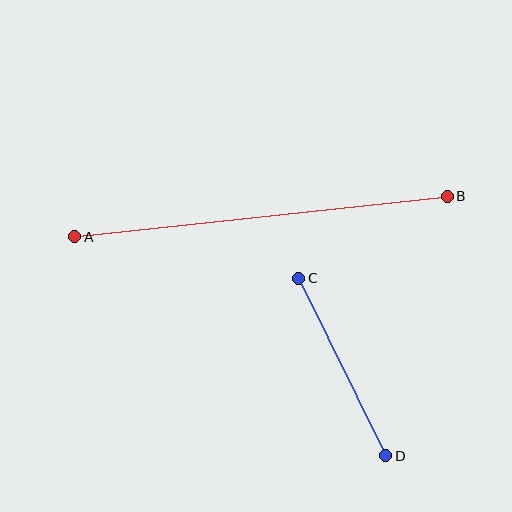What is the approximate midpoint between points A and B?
The midpoint is at approximately (261, 217) pixels.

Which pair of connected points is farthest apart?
Points A and B are farthest apart.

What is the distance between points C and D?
The distance is approximately 198 pixels.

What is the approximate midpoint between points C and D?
The midpoint is at approximately (342, 367) pixels.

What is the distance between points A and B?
The distance is approximately 375 pixels.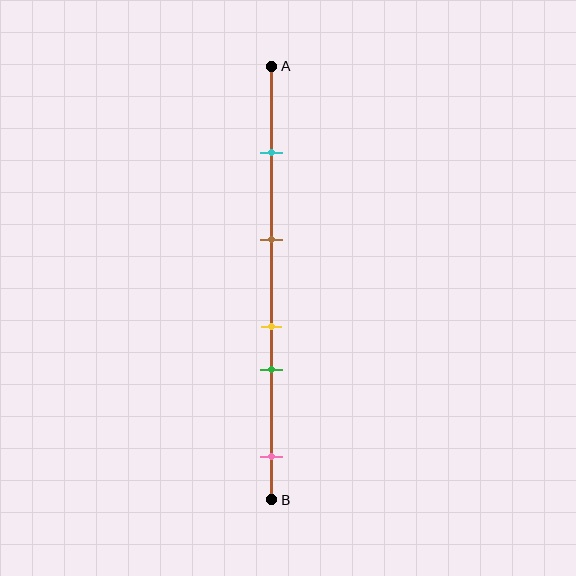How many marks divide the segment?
There are 5 marks dividing the segment.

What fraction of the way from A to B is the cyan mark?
The cyan mark is approximately 20% (0.2) of the way from A to B.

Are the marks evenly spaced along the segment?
No, the marks are not evenly spaced.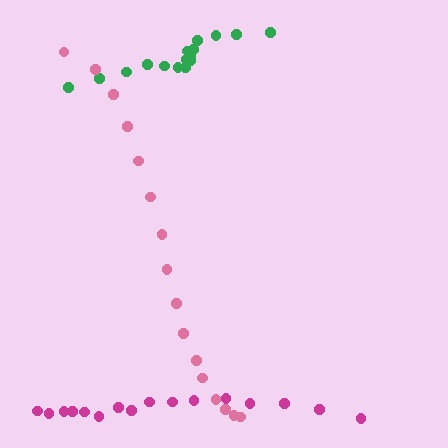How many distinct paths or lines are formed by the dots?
There are 3 distinct paths.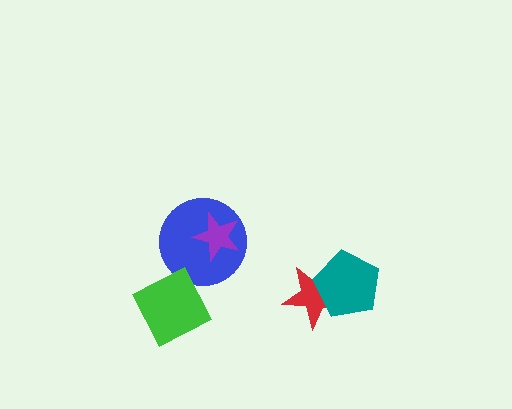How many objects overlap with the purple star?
1 object overlaps with the purple star.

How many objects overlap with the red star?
1 object overlaps with the red star.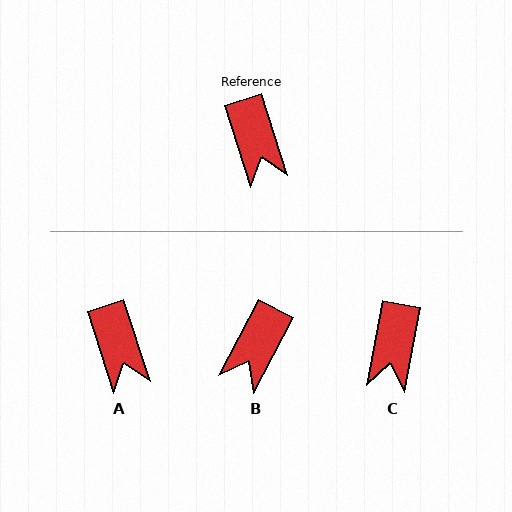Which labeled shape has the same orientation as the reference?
A.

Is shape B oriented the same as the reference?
No, it is off by about 45 degrees.